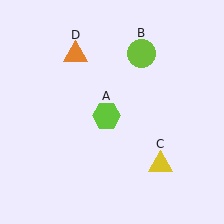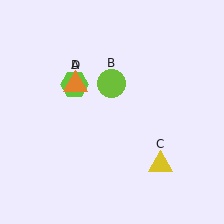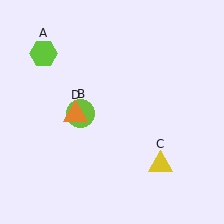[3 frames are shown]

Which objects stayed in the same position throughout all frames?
Yellow triangle (object C) remained stationary.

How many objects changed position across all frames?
3 objects changed position: lime hexagon (object A), lime circle (object B), orange triangle (object D).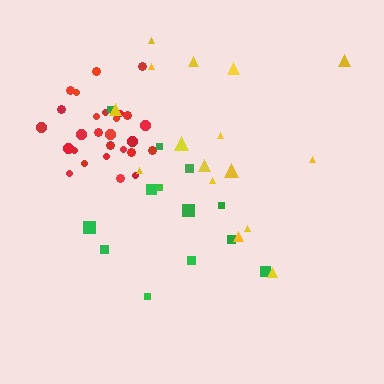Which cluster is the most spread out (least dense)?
Green.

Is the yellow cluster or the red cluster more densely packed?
Red.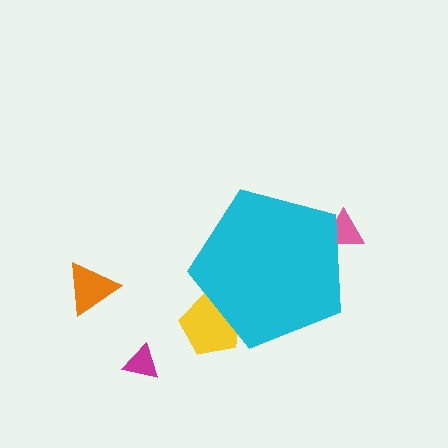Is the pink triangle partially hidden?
Yes, the pink triangle is partially hidden behind the cyan pentagon.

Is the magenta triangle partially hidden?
No, the magenta triangle is fully visible.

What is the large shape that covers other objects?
A cyan pentagon.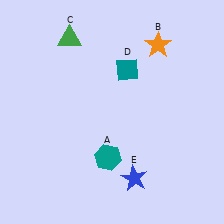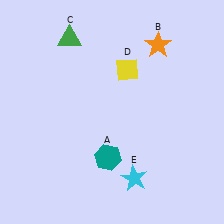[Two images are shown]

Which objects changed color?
D changed from teal to yellow. E changed from blue to cyan.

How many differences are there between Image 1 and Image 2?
There are 2 differences between the two images.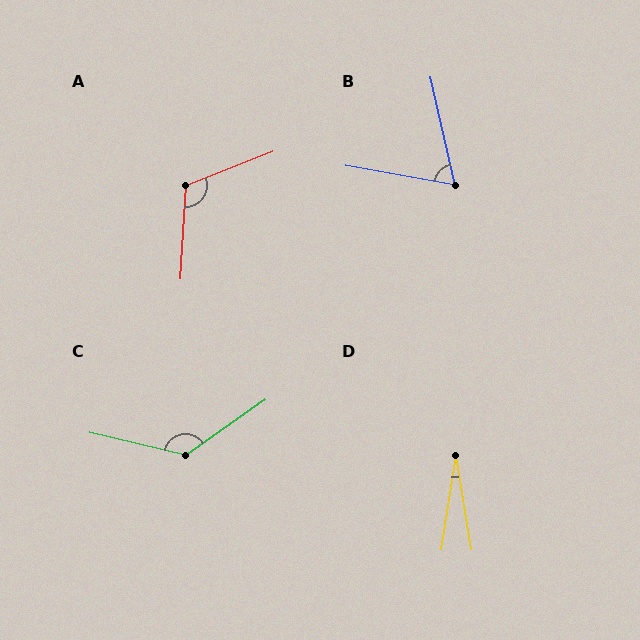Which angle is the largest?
C, at approximately 132 degrees.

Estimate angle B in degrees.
Approximately 67 degrees.